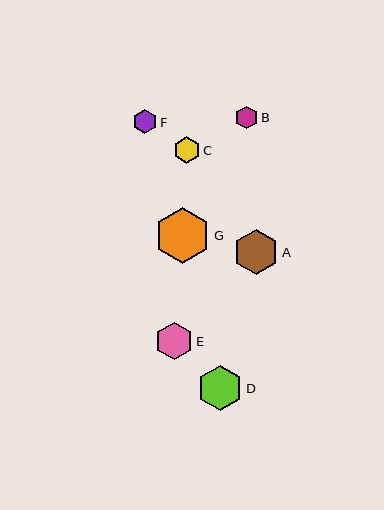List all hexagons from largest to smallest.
From largest to smallest: G, A, D, E, C, F, B.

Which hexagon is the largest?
Hexagon G is the largest with a size of approximately 56 pixels.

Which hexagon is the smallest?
Hexagon B is the smallest with a size of approximately 23 pixels.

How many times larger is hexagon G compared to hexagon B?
Hexagon G is approximately 2.4 times the size of hexagon B.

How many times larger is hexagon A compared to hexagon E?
Hexagon A is approximately 1.2 times the size of hexagon E.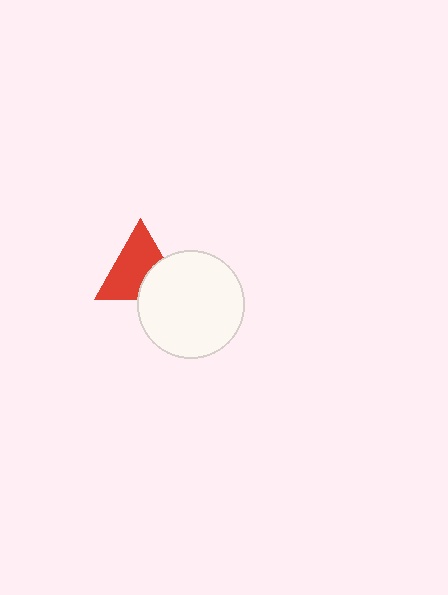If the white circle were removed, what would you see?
You would see the complete red triangle.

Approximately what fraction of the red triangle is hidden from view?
Roughly 33% of the red triangle is hidden behind the white circle.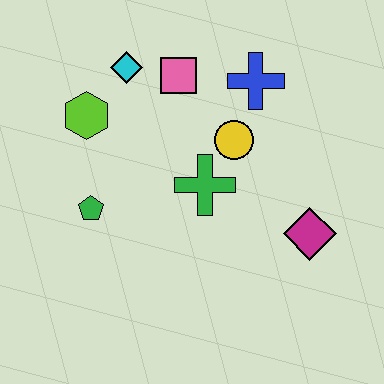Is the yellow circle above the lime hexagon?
No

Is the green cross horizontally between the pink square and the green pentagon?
No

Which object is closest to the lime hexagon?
The cyan diamond is closest to the lime hexagon.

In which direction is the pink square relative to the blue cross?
The pink square is to the left of the blue cross.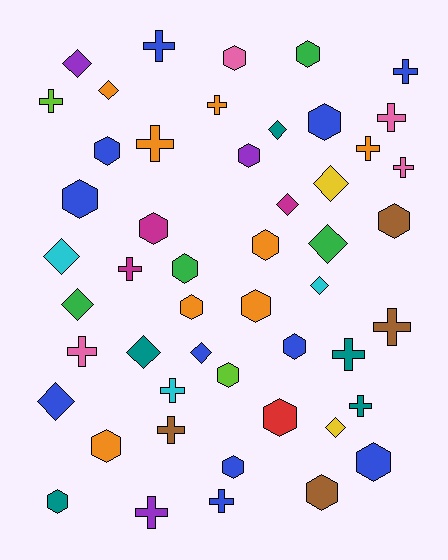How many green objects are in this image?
There are 4 green objects.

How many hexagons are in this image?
There are 20 hexagons.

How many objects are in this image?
There are 50 objects.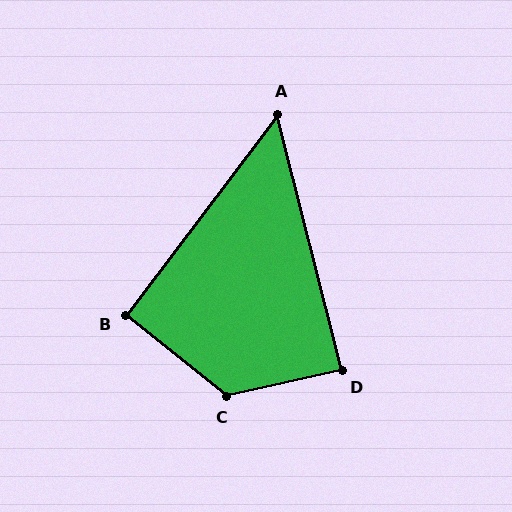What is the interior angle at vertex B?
Approximately 92 degrees (approximately right).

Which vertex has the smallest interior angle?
A, at approximately 51 degrees.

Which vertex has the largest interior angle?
C, at approximately 129 degrees.